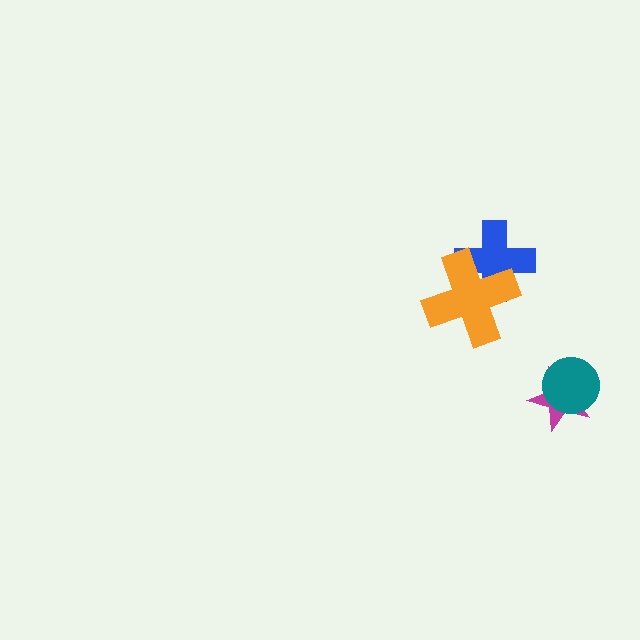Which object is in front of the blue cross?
The orange cross is in front of the blue cross.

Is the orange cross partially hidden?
No, no other shape covers it.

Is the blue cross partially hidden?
Yes, it is partially covered by another shape.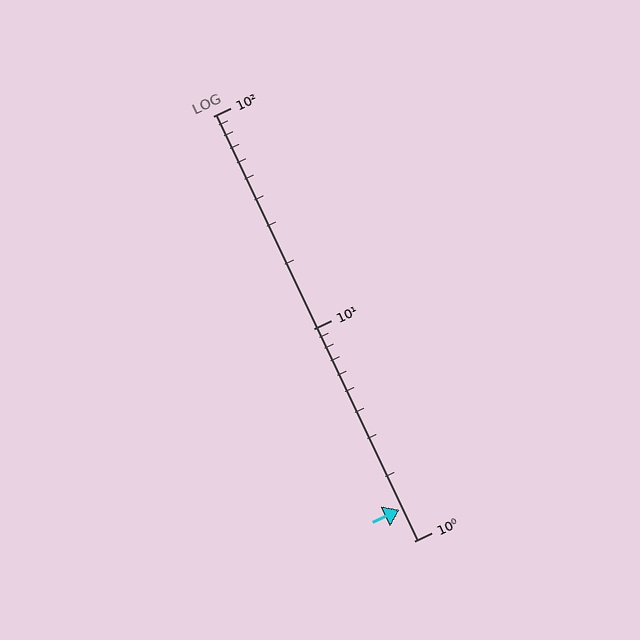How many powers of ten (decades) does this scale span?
The scale spans 2 decades, from 1 to 100.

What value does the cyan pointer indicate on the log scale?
The pointer indicates approximately 1.4.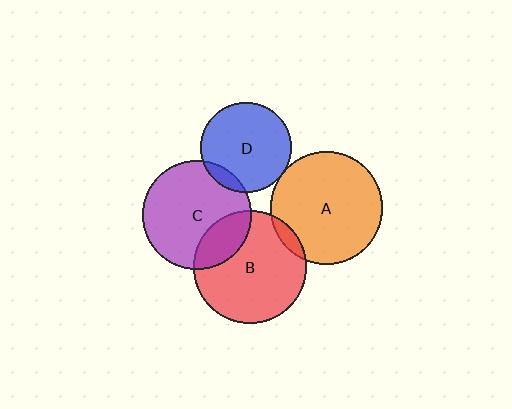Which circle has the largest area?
Circle B (red).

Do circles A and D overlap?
Yes.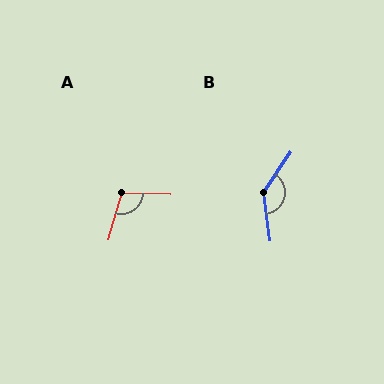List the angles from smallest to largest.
A (104°), B (137°).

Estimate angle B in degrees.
Approximately 137 degrees.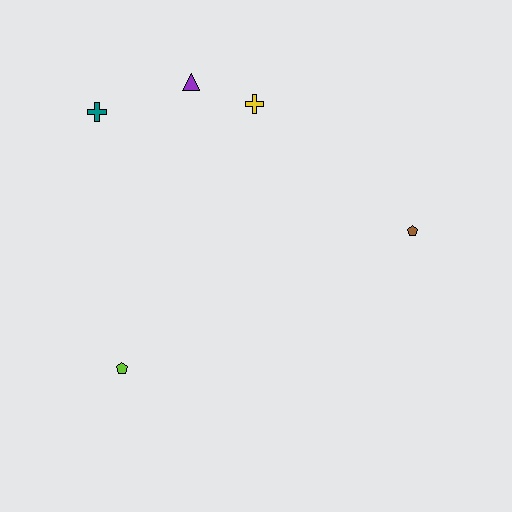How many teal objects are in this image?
There is 1 teal object.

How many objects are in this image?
There are 5 objects.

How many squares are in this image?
There are no squares.